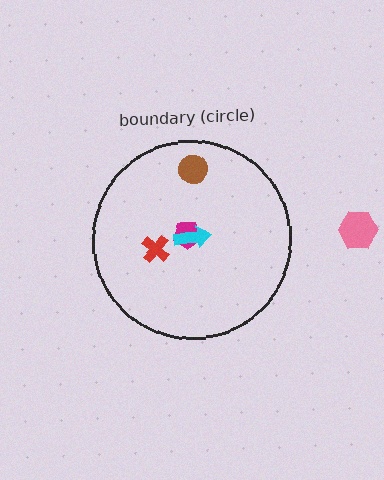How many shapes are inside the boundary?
4 inside, 1 outside.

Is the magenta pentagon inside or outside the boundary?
Inside.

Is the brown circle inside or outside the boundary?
Inside.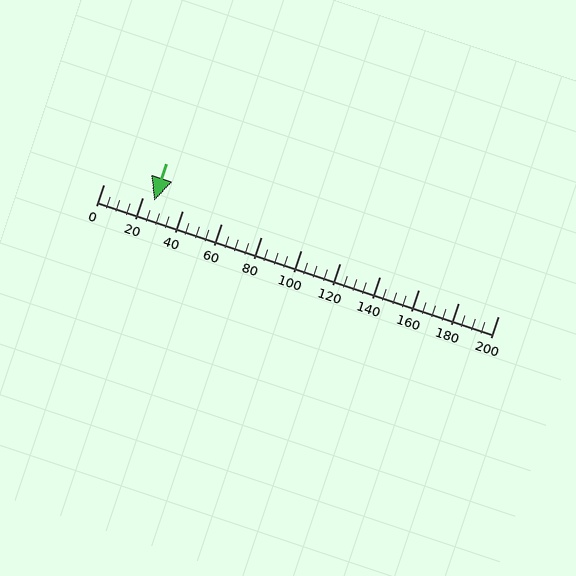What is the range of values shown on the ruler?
The ruler shows values from 0 to 200.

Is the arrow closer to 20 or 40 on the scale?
The arrow is closer to 20.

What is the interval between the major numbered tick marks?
The major tick marks are spaced 20 units apart.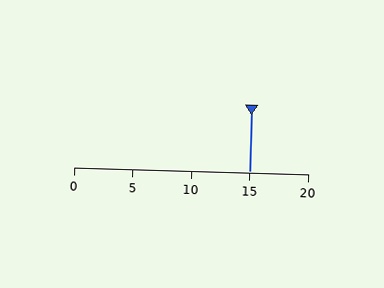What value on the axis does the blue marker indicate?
The marker indicates approximately 15.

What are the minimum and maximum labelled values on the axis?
The axis runs from 0 to 20.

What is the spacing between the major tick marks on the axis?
The major ticks are spaced 5 apart.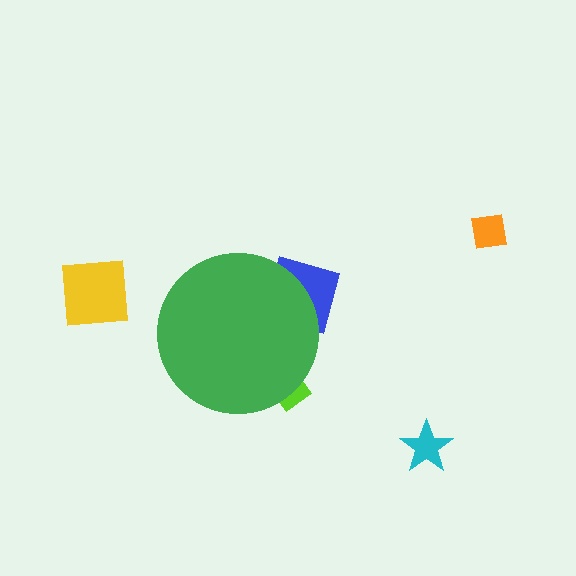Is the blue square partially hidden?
Yes, the blue square is partially hidden behind the green circle.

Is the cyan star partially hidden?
No, the cyan star is fully visible.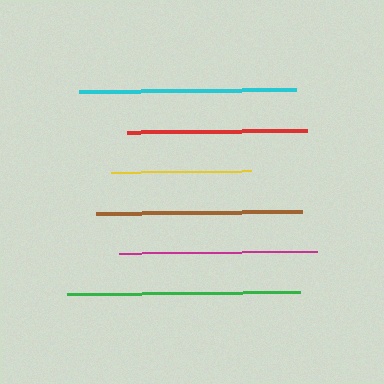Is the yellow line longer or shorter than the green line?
The green line is longer than the yellow line.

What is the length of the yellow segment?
The yellow segment is approximately 140 pixels long.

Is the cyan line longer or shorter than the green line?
The green line is longer than the cyan line.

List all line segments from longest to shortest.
From longest to shortest: green, cyan, brown, magenta, red, yellow.